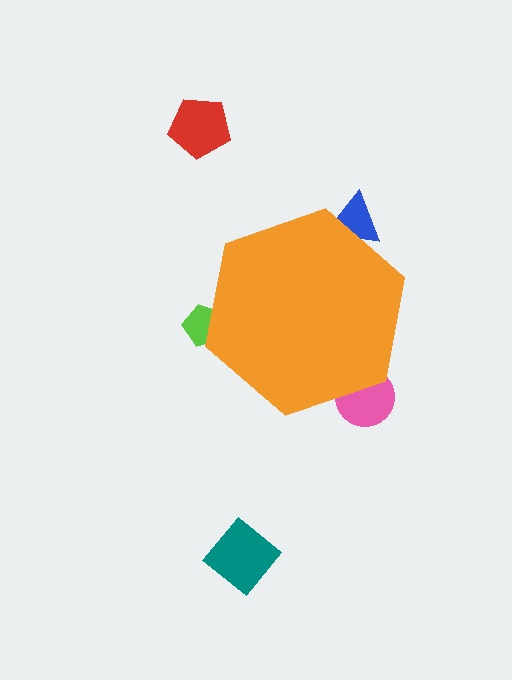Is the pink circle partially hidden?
Yes, the pink circle is partially hidden behind the orange hexagon.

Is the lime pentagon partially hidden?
Yes, the lime pentagon is partially hidden behind the orange hexagon.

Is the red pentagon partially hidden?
No, the red pentagon is fully visible.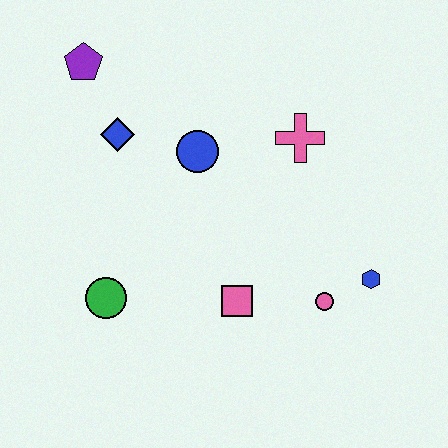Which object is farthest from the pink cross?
The green circle is farthest from the pink cross.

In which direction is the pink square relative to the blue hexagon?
The pink square is to the left of the blue hexagon.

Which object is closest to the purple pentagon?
The blue diamond is closest to the purple pentagon.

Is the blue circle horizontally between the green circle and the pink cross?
Yes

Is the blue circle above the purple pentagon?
No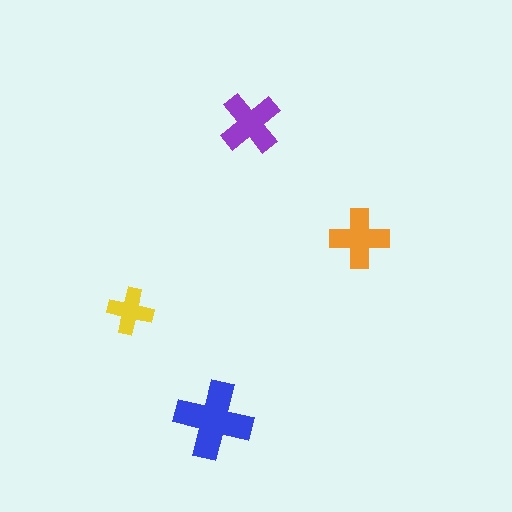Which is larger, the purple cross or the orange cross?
The purple one.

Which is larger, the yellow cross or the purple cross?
The purple one.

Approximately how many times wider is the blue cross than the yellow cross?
About 1.5 times wider.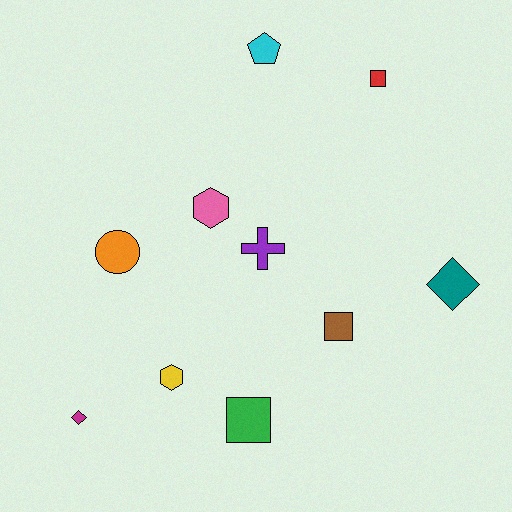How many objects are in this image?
There are 10 objects.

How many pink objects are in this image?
There is 1 pink object.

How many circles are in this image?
There is 1 circle.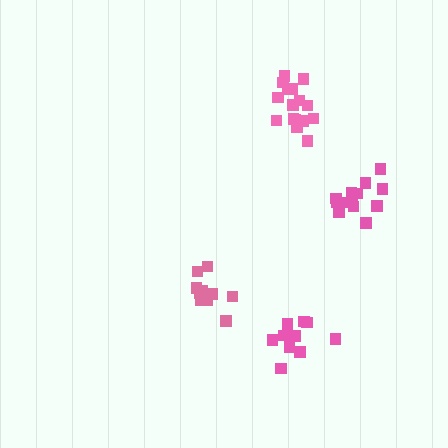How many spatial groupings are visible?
There are 4 spatial groupings.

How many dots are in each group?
Group 1: 11 dots, Group 2: 16 dots, Group 3: 13 dots, Group 4: 10 dots (50 total).